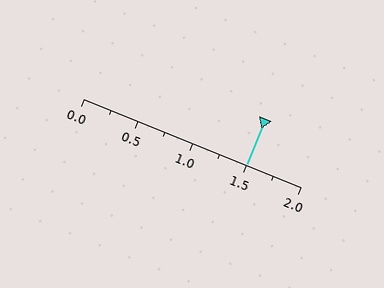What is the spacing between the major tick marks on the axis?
The major ticks are spaced 0.5 apart.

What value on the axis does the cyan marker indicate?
The marker indicates approximately 1.5.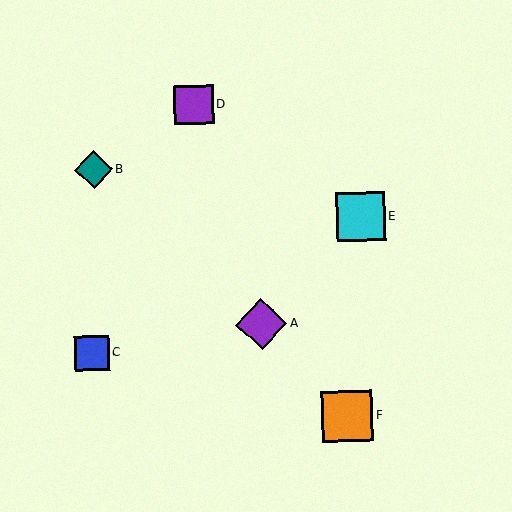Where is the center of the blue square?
The center of the blue square is at (92, 353).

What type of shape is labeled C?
Shape C is a blue square.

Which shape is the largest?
The orange square (labeled F) is the largest.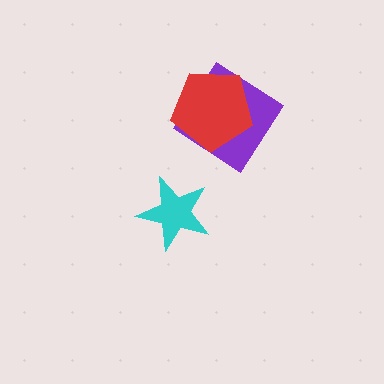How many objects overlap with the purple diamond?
1 object overlaps with the purple diamond.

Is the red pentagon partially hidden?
No, no other shape covers it.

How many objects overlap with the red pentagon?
1 object overlaps with the red pentagon.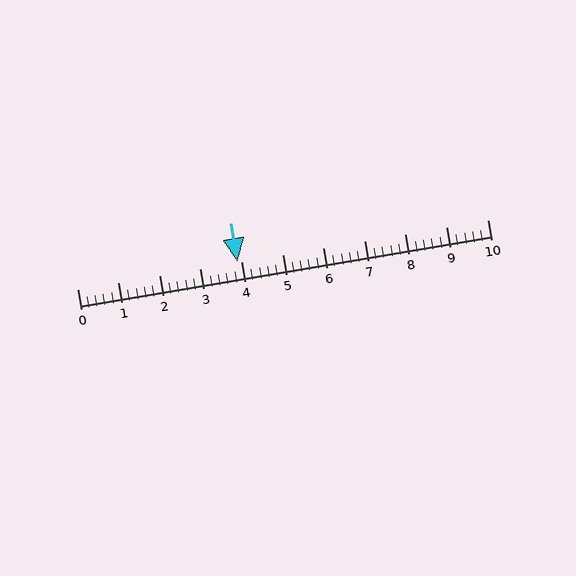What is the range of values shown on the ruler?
The ruler shows values from 0 to 10.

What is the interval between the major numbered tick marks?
The major tick marks are spaced 1 units apart.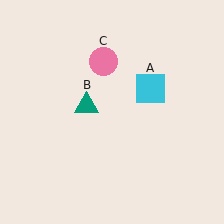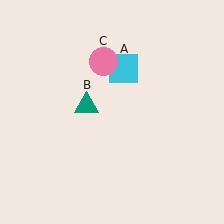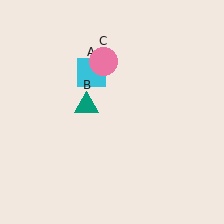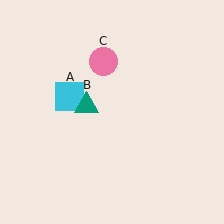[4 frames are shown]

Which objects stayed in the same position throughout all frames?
Teal triangle (object B) and pink circle (object C) remained stationary.